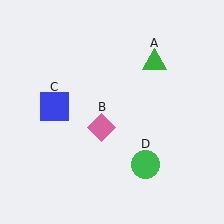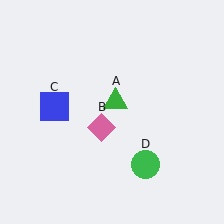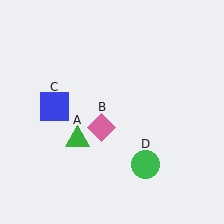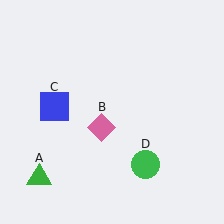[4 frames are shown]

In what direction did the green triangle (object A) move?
The green triangle (object A) moved down and to the left.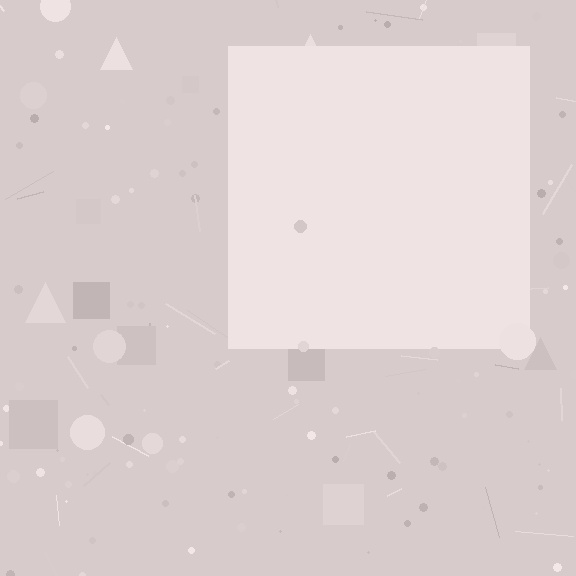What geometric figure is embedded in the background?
A square is embedded in the background.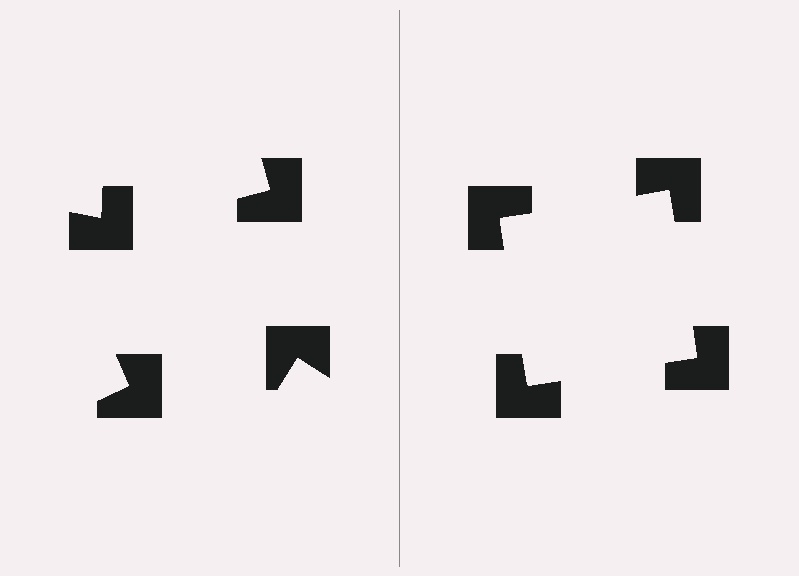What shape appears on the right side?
An illusory square.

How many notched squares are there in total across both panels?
8 — 4 on each side.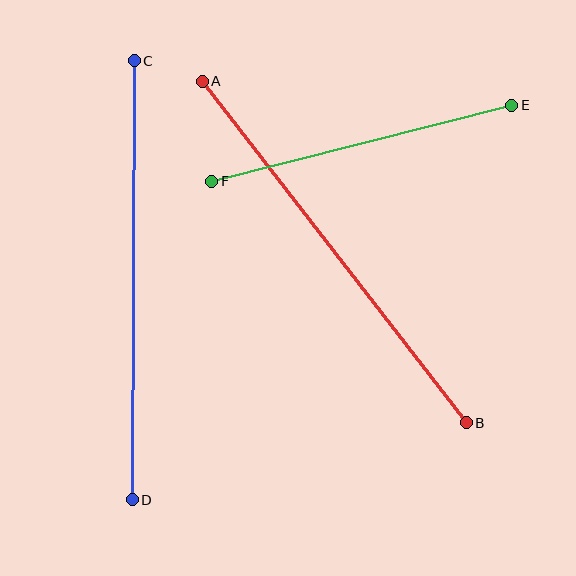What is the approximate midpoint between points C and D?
The midpoint is at approximately (133, 280) pixels.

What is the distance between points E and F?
The distance is approximately 309 pixels.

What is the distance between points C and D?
The distance is approximately 439 pixels.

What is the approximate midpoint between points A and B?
The midpoint is at approximately (334, 252) pixels.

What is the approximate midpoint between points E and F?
The midpoint is at approximately (362, 143) pixels.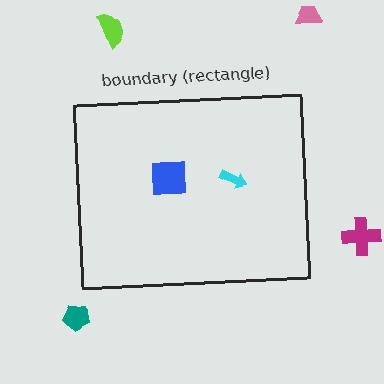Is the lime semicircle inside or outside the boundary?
Outside.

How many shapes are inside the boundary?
2 inside, 4 outside.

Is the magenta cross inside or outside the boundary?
Outside.